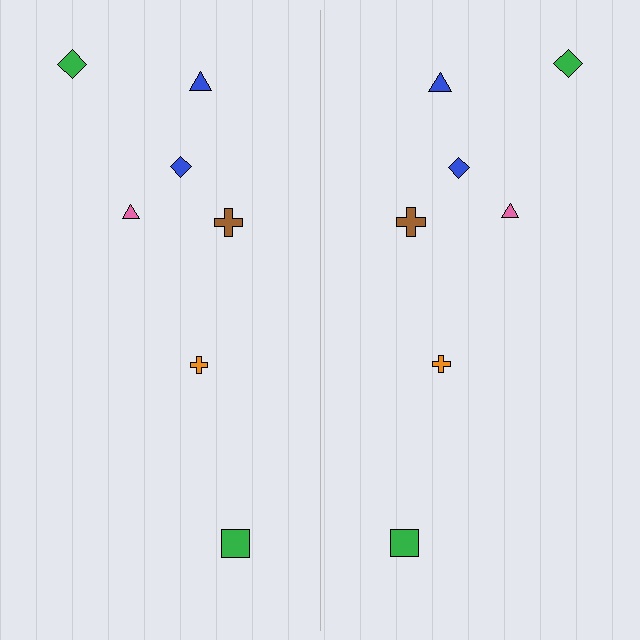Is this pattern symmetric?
Yes, this pattern has bilateral (reflection) symmetry.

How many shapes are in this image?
There are 14 shapes in this image.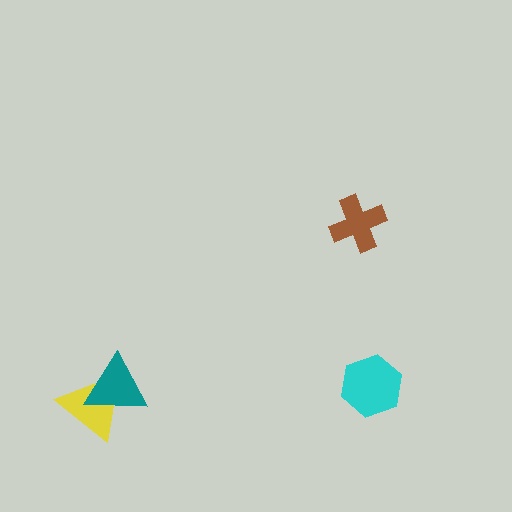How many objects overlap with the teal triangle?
1 object overlaps with the teal triangle.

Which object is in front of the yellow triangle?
The teal triangle is in front of the yellow triangle.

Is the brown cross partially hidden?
No, no other shape covers it.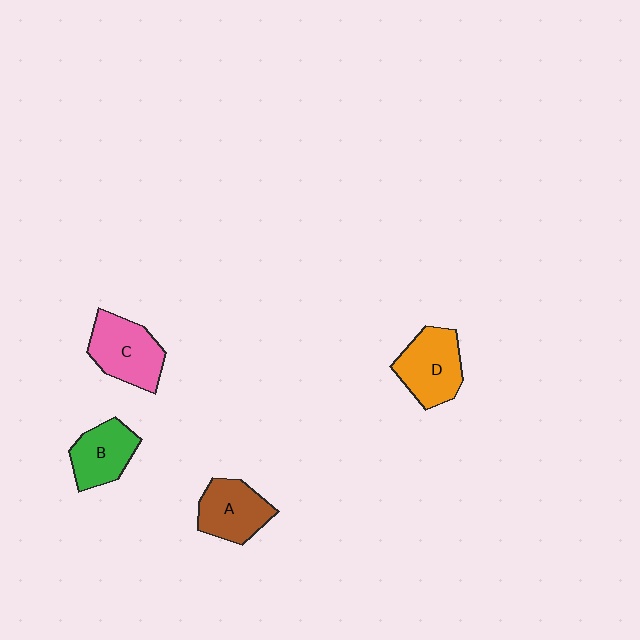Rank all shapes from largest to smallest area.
From largest to smallest: C (pink), D (orange), A (brown), B (green).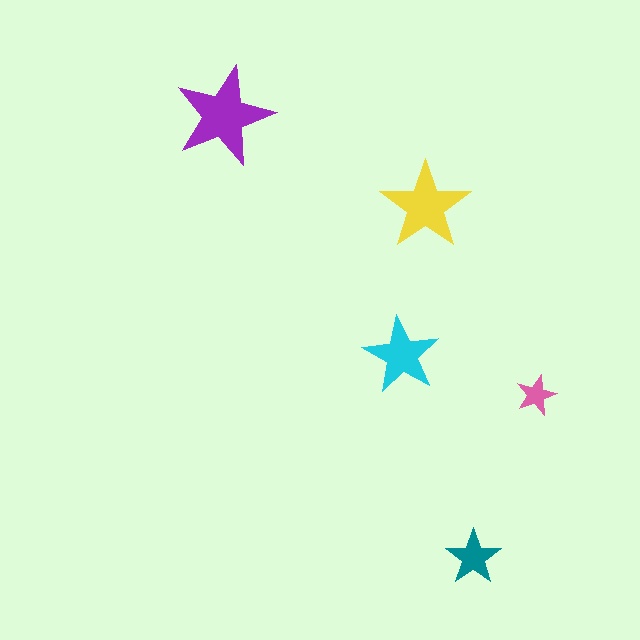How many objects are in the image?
There are 5 objects in the image.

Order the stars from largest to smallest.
the purple one, the yellow one, the cyan one, the teal one, the pink one.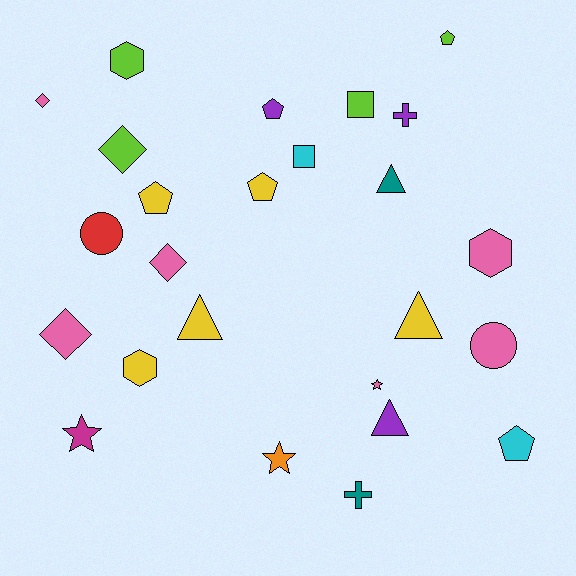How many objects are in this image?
There are 25 objects.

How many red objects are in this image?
There is 1 red object.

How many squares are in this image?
There are 2 squares.